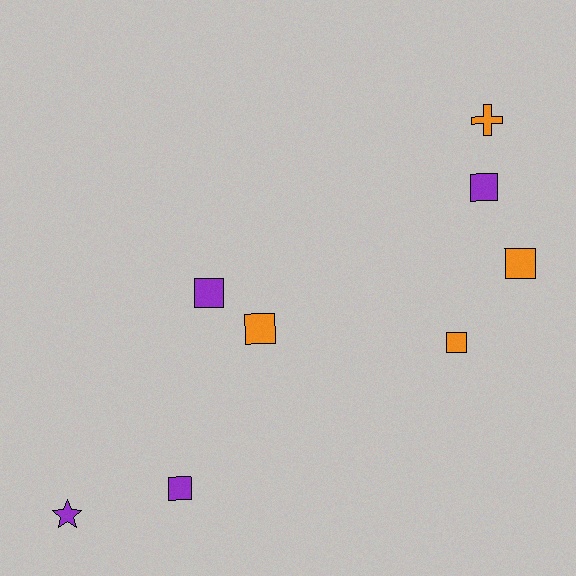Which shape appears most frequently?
Square, with 6 objects.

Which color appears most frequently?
Orange, with 4 objects.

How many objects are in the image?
There are 8 objects.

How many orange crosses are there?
There is 1 orange cross.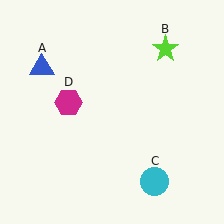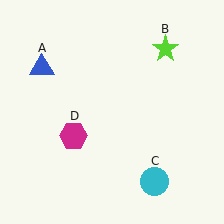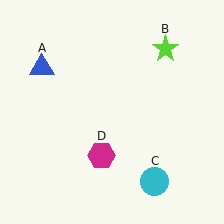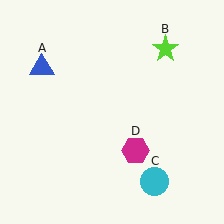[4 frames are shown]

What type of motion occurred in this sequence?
The magenta hexagon (object D) rotated counterclockwise around the center of the scene.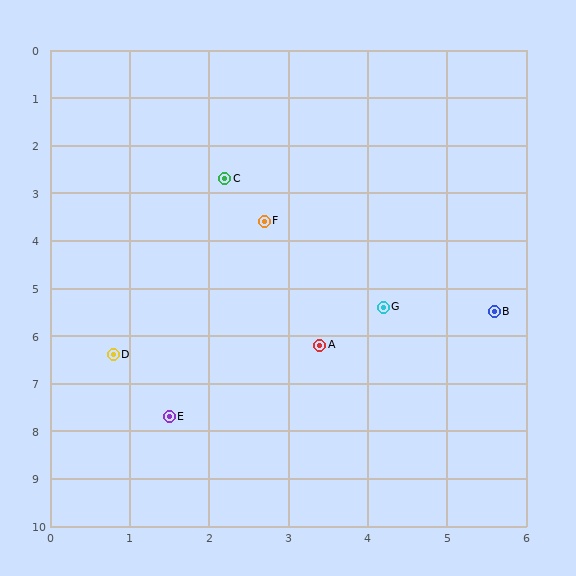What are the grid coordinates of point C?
Point C is at approximately (2.2, 2.7).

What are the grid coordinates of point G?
Point G is at approximately (4.2, 5.4).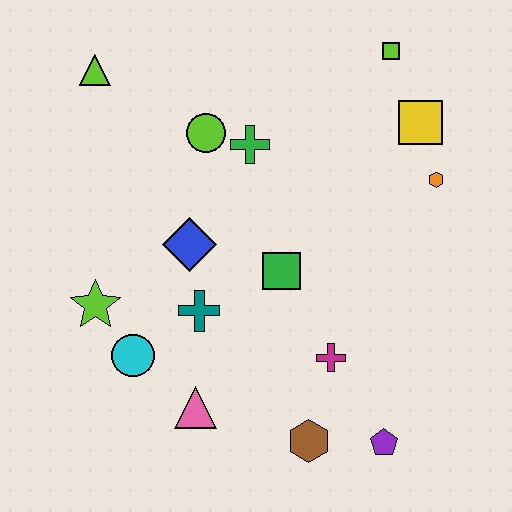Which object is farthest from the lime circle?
The purple pentagon is farthest from the lime circle.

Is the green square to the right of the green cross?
Yes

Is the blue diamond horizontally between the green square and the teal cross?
No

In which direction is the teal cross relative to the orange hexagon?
The teal cross is to the left of the orange hexagon.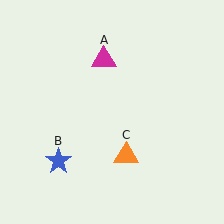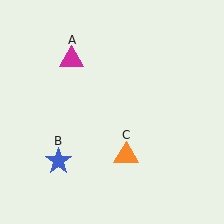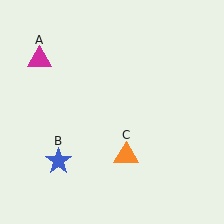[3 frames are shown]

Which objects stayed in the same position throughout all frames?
Blue star (object B) and orange triangle (object C) remained stationary.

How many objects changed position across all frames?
1 object changed position: magenta triangle (object A).